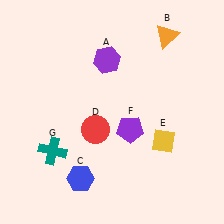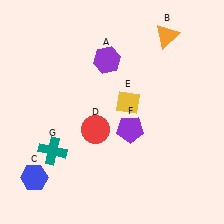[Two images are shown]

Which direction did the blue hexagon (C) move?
The blue hexagon (C) moved left.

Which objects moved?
The objects that moved are: the blue hexagon (C), the yellow diamond (E).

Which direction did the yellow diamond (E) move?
The yellow diamond (E) moved up.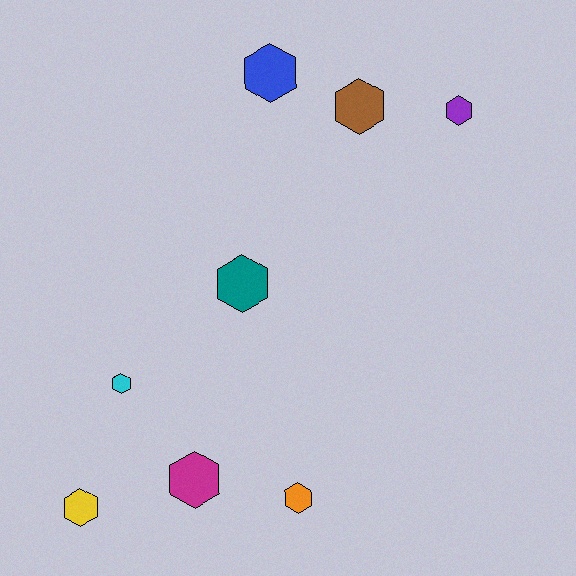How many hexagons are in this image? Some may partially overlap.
There are 8 hexagons.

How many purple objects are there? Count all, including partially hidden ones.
There is 1 purple object.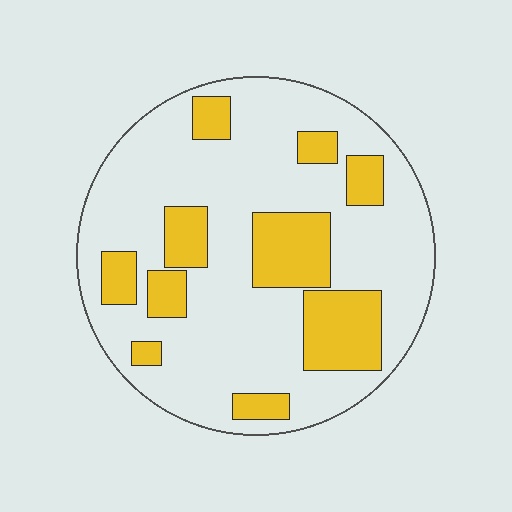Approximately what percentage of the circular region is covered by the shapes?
Approximately 25%.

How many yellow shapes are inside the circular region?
10.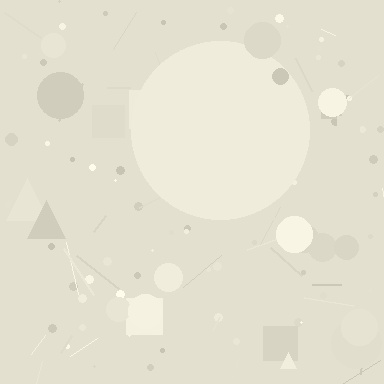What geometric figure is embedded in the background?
A circle is embedded in the background.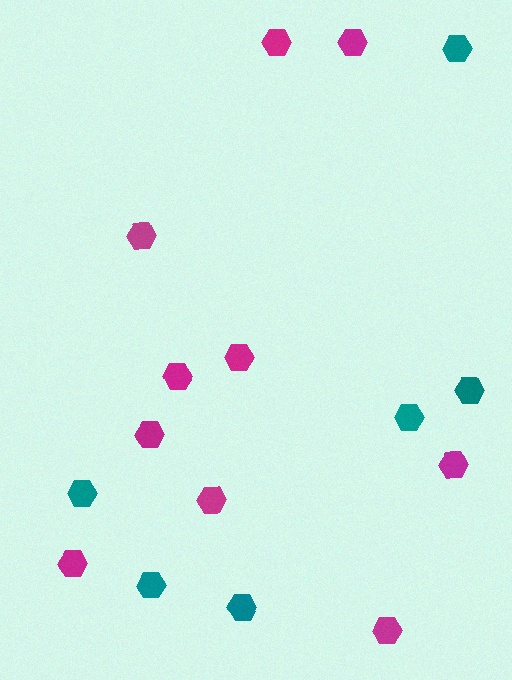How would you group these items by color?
There are 2 groups: one group of teal hexagons (6) and one group of magenta hexagons (10).